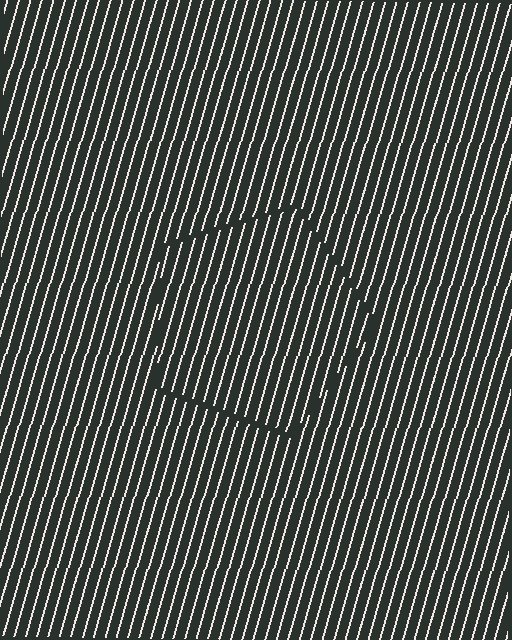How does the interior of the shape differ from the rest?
The interior of the shape contains the same grating, shifted by half a period — the contour is defined by the phase discontinuity where line-ends from the inner and outer gratings abut.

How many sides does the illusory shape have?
5 sides — the line-ends trace a pentagon.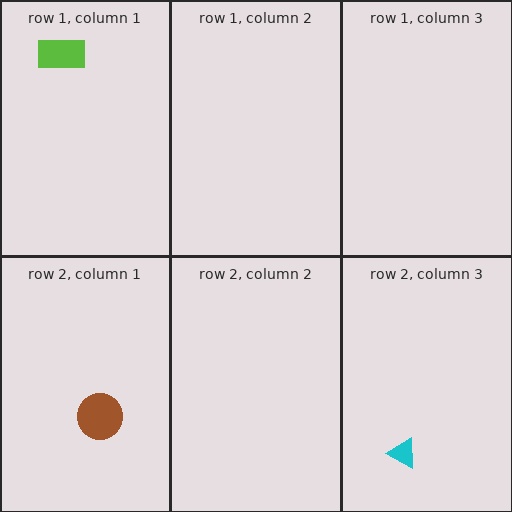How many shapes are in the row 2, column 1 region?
1.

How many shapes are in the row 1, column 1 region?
1.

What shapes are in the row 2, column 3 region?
The cyan triangle.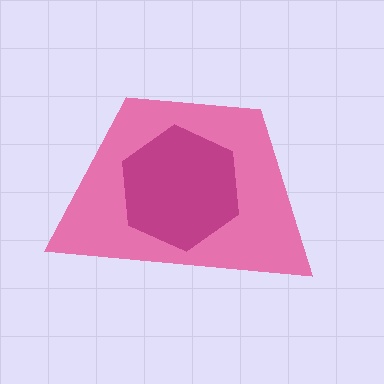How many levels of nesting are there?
2.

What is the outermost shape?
The pink trapezoid.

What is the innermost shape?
The magenta hexagon.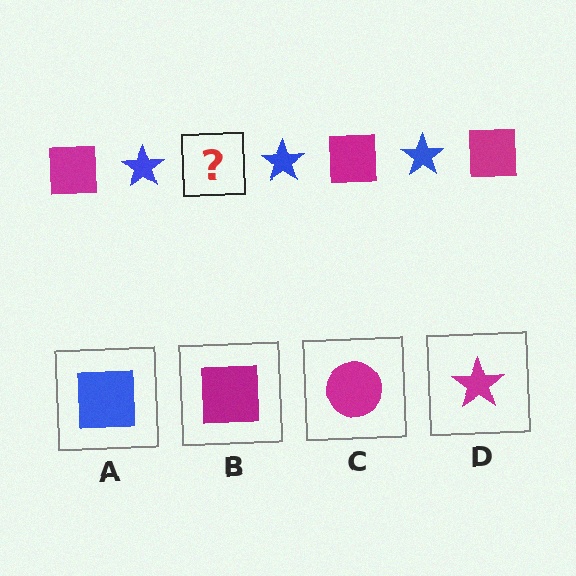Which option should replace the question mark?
Option B.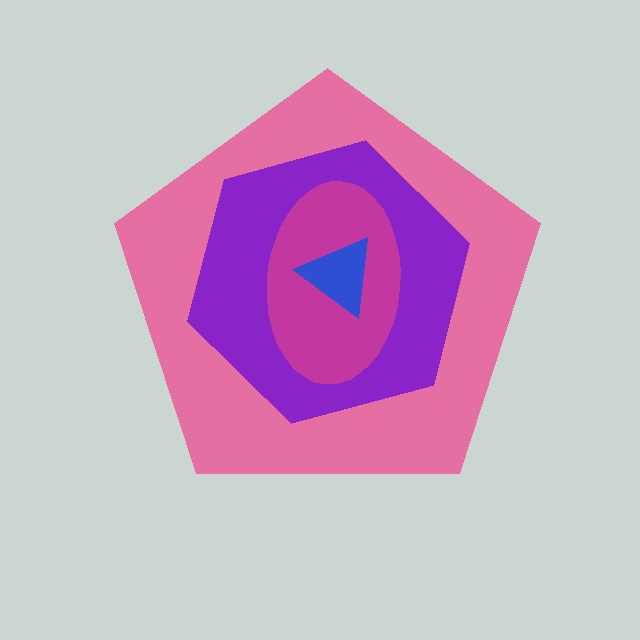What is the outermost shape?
The pink pentagon.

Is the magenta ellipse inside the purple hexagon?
Yes.